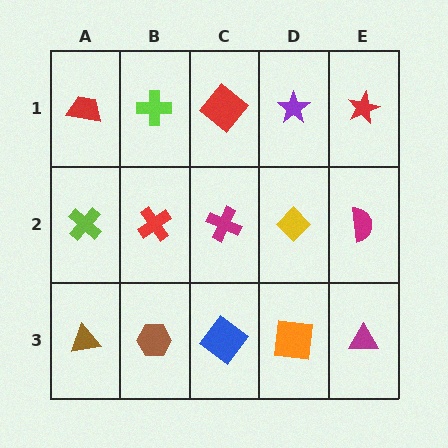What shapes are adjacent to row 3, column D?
A yellow diamond (row 2, column D), a blue diamond (row 3, column C), a magenta triangle (row 3, column E).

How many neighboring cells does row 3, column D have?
3.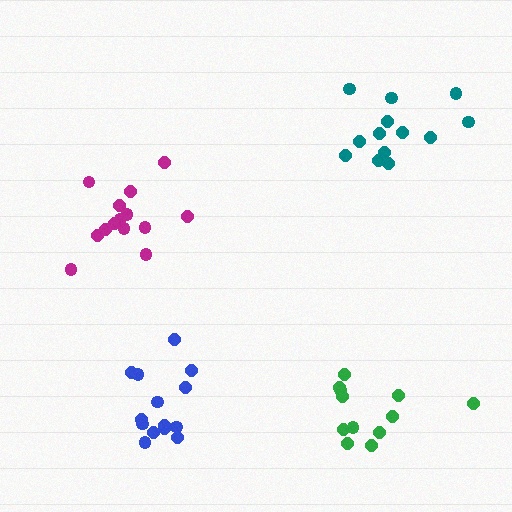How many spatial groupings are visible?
There are 4 spatial groupings.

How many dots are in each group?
Group 1: 13 dots, Group 2: 14 dots, Group 3: 12 dots, Group 4: 14 dots (53 total).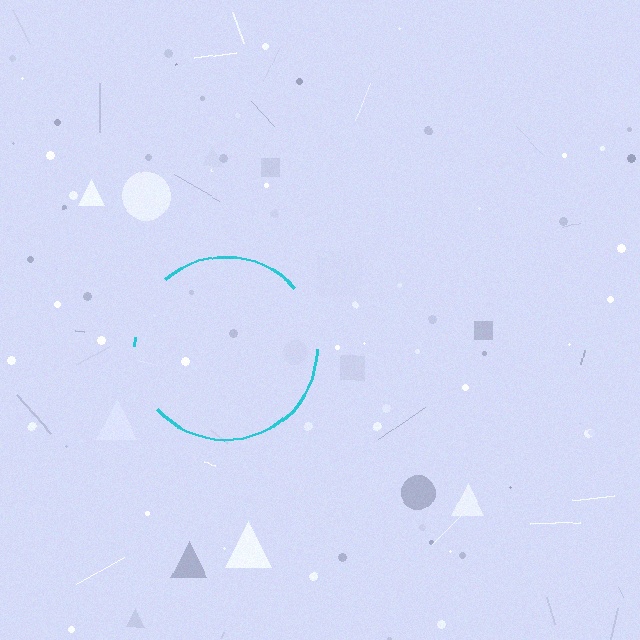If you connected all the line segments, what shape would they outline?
They would outline a circle.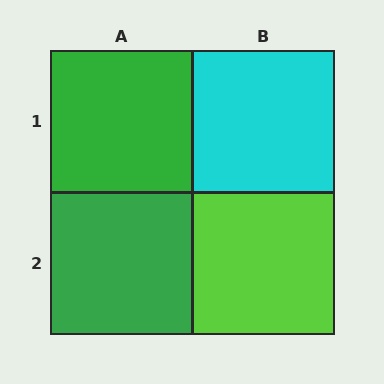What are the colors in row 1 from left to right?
Green, cyan.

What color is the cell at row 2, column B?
Lime.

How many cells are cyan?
1 cell is cyan.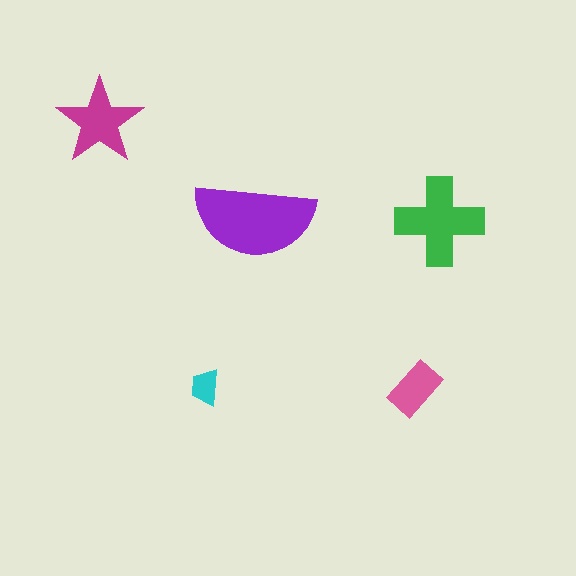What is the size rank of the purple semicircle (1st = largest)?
1st.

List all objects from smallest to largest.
The cyan trapezoid, the pink rectangle, the magenta star, the green cross, the purple semicircle.